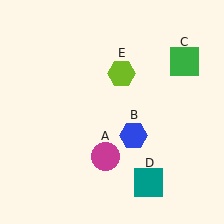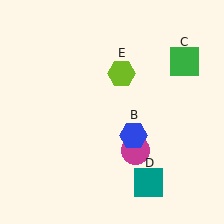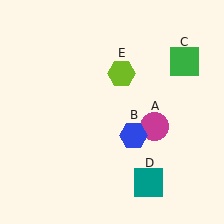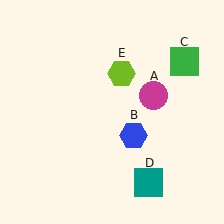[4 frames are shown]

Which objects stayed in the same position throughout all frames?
Blue hexagon (object B) and green square (object C) and teal square (object D) and lime hexagon (object E) remained stationary.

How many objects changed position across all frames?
1 object changed position: magenta circle (object A).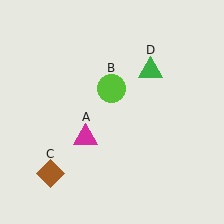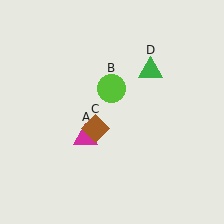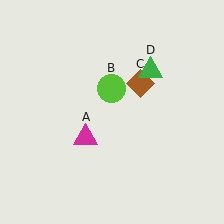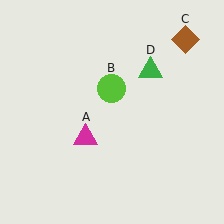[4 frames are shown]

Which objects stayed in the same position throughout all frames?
Magenta triangle (object A) and lime circle (object B) and green triangle (object D) remained stationary.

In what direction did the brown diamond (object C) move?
The brown diamond (object C) moved up and to the right.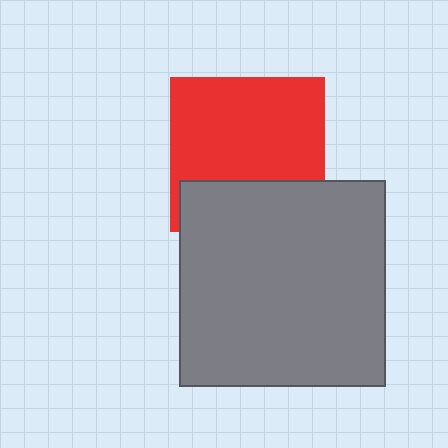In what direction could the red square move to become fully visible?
The red square could move up. That would shift it out from behind the gray square entirely.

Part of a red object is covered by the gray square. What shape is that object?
It is a square.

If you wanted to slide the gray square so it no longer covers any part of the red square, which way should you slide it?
Slide it down — that is the most direct way to separate the two shapes.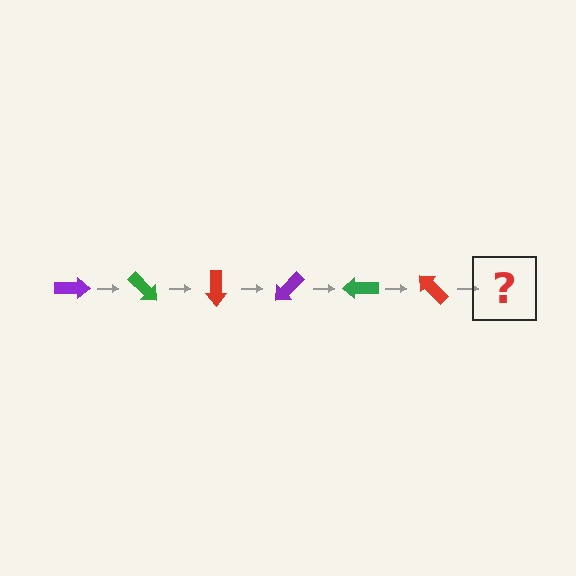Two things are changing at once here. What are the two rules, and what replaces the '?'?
The two rules are that it rotates 45 degrees each step and the color cycles through purple, green, and red. The '?' should be a purple arrow, rotated 270 degrees from the start.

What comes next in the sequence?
The next element should be a purple arrow, rotated 270 degrees from the start.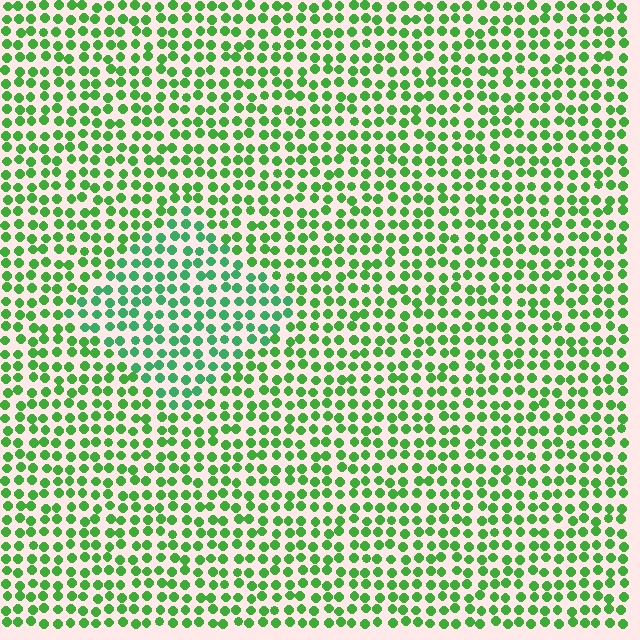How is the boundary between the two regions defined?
The boundary is defined purely by a slight shift in hue (about 26 degrees). Spacing, size, and orientation are identical on both sides.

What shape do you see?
I see a diamond.